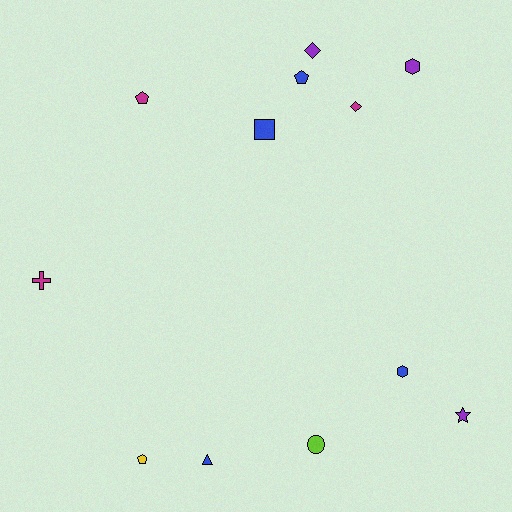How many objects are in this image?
There are 12 objects.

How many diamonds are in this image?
There are 2 diamonds.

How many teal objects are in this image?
There are no teal objects.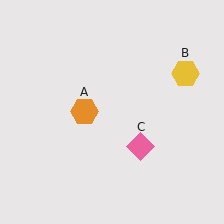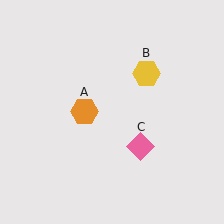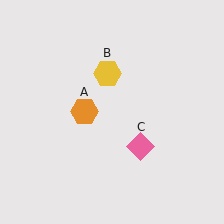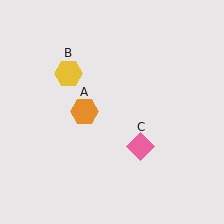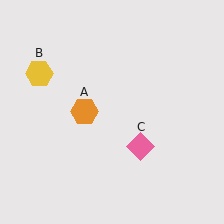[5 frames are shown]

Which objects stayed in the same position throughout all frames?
Orange hexagon (object A) and pink diamond (object C) remained stationary.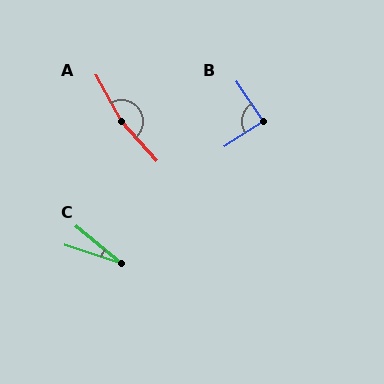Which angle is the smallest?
C, at approximately 22 degrees.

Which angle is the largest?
A, at approximately 167 degrees.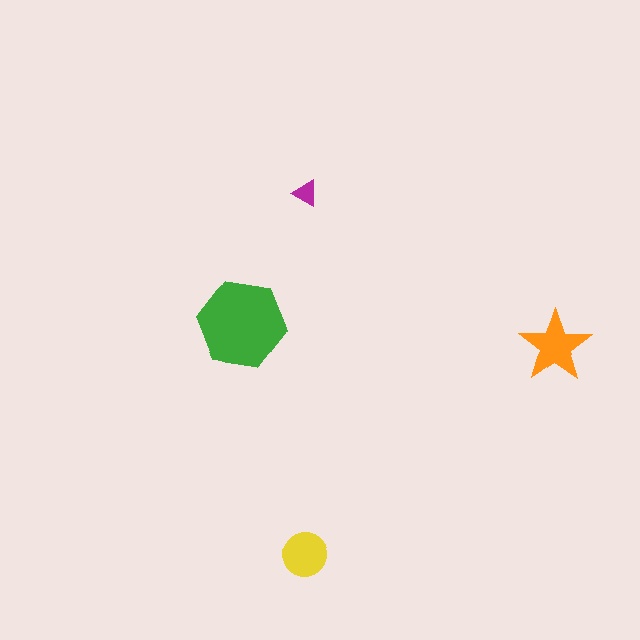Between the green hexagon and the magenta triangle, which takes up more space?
The green hexagon.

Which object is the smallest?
The magenta triangle.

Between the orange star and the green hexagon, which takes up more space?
The green hexagon.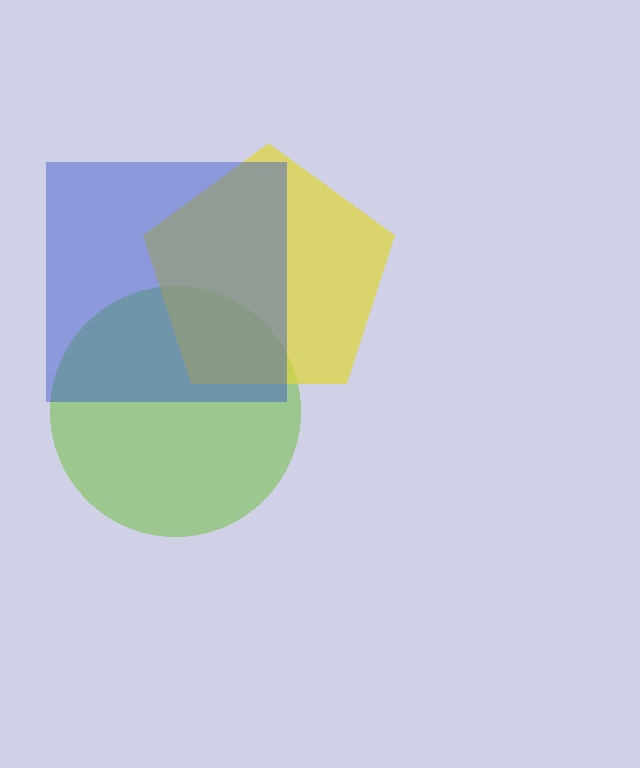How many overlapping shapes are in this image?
There are 3 overlapping shapes in the image.